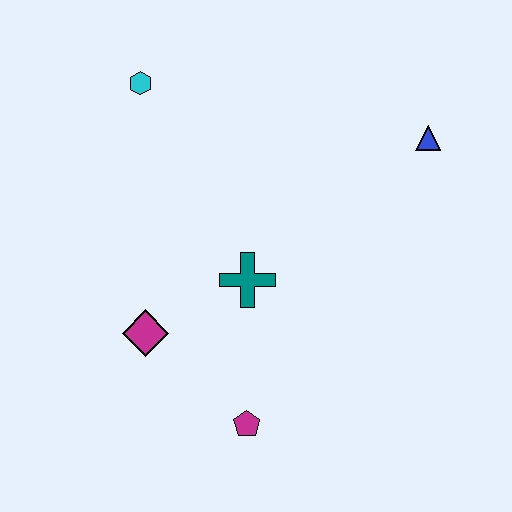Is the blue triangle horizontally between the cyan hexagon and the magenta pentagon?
No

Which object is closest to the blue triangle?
The teal cross is closest to the blue triangle.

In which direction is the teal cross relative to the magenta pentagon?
The teal cross is above the magenta pentagon.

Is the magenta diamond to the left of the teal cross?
Yes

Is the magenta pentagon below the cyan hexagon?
Yes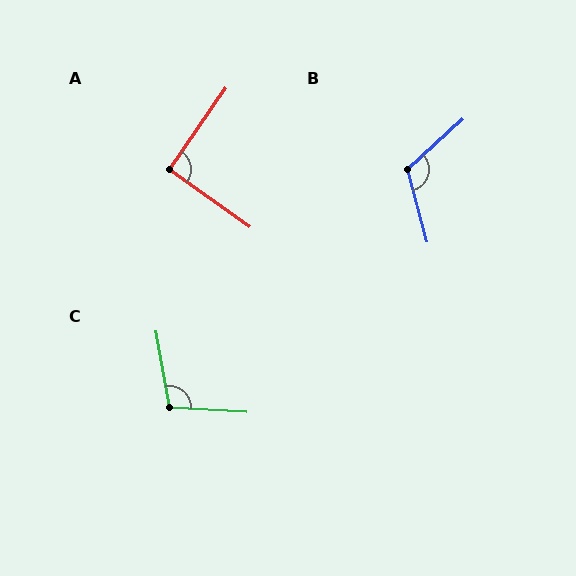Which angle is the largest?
B, at approximately 117 degrees.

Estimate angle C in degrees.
Approximately 103 degrees.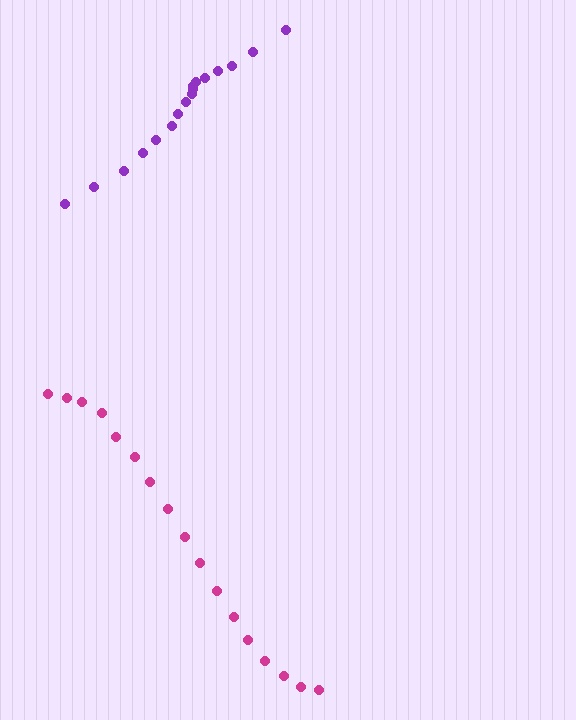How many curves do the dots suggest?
There are 2 distinct paths.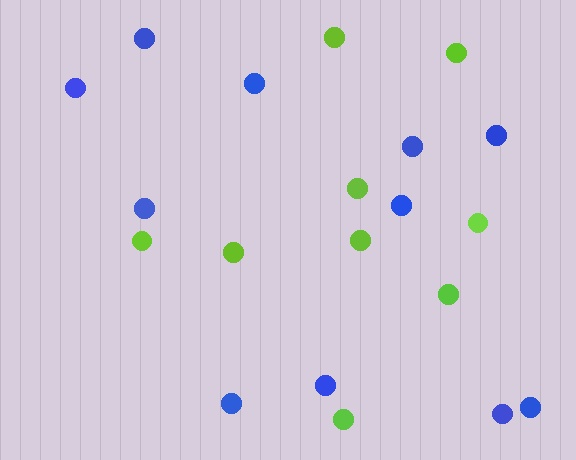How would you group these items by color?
There are 2 groups: one group of lime circles (9) and one group of blue circles (11).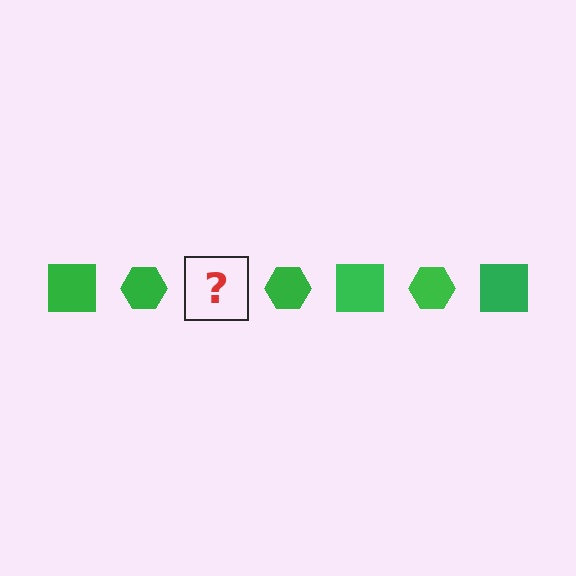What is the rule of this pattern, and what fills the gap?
The rule is that the pattern cycles through square, hexagon shapes in green. The gap should be filled with a green square.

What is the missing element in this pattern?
The missing element is a green square.